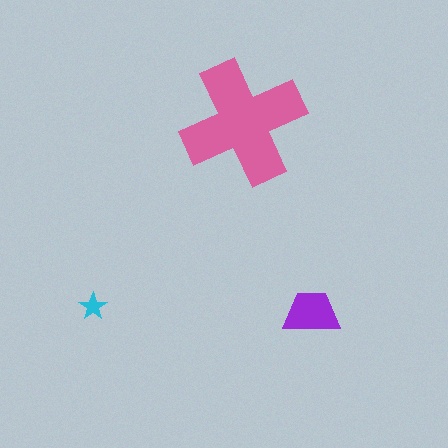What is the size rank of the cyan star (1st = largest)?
3rd.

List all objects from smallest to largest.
The cyan star, the purple trapezoid, the pink cross.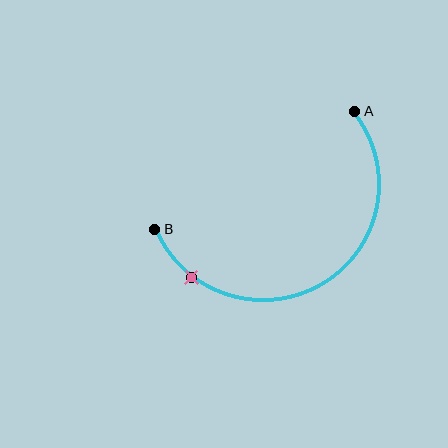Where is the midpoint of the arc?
The arc midpoint is the point on the curve farthest from the straight line joining A and B. It sits below that line.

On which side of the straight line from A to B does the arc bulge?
The arc bulges below the straight line connecting A and B.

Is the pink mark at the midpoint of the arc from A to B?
No. The pink mark lies on the arc but is closer to endpoint B. The arc midpoint would be at the point on the curve equidistant along the arc from both A and B.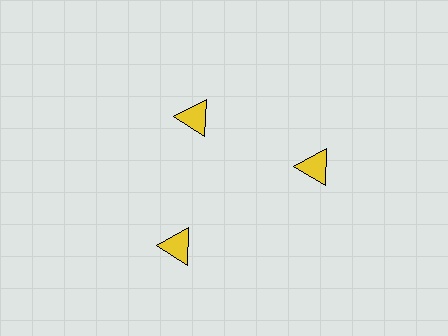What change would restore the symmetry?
The symmetry would be restored by moving it outward, back onto the ring so that all 3 triangles sit at equal angles and equal distance from the center.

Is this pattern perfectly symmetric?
No. The 3 yellow triangles are arranged in a ring, but one element near the 11 o'clock position is pulled inward toward the center, breaking the 3-fold rotational symmetry.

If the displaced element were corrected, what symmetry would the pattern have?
It would have 3-fold rotational symmetry — the pattern would map onto itself every 120 degrees.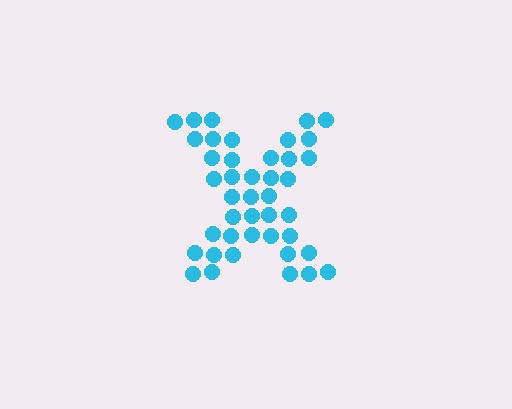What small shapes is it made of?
It is made of small circles.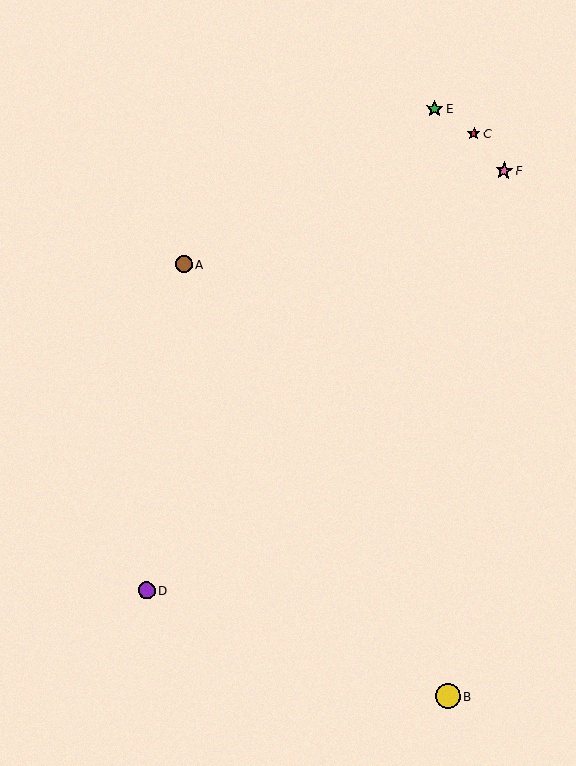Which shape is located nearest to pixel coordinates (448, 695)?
The yellow circle (labeled B) at (448, 696) is nearest to that location.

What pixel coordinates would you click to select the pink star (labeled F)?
Click at (504, 171) to select the pink star F.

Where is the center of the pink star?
The center of the pink star is at (504, 171).